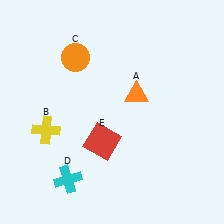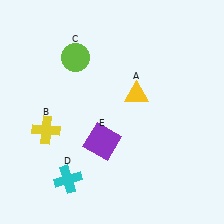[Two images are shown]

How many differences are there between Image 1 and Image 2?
There are 3 differences between the two images.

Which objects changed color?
A changed from orange to yellow. C changed from orange to lime. E changed from red to purple.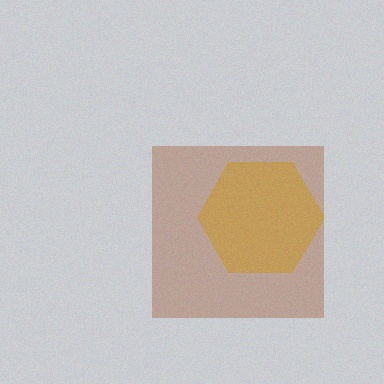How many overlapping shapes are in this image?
There are 2 overlapping shapes in the image.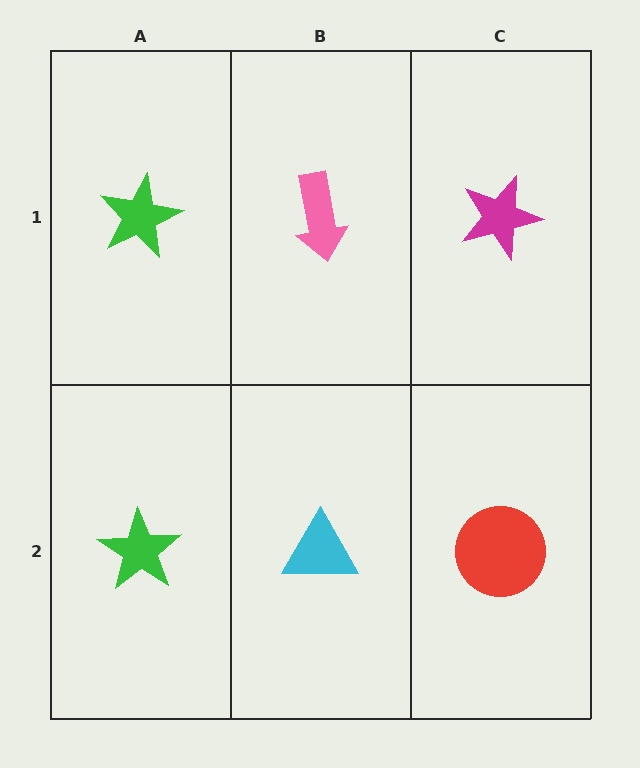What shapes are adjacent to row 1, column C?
A red circle (row 2, column C), a pink arrow (row 1, column B).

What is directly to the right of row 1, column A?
A pink arrow.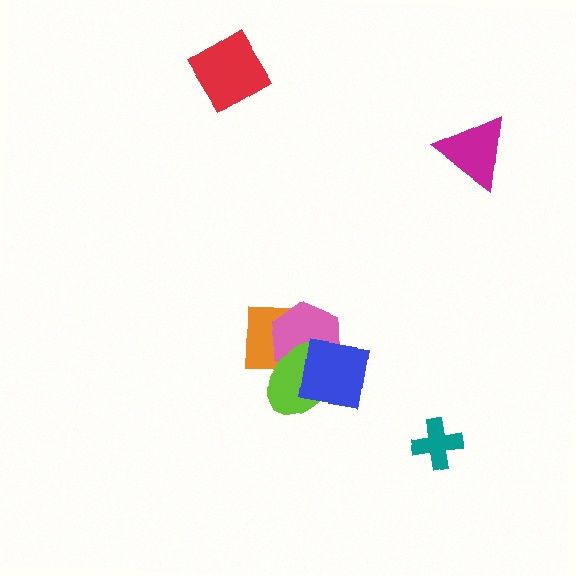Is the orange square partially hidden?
Yes, it is partially covered by another shape.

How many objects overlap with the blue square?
3 objects overlap with the blue square.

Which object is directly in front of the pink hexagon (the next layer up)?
The lime ellipse is directly in front of the pink hexagon.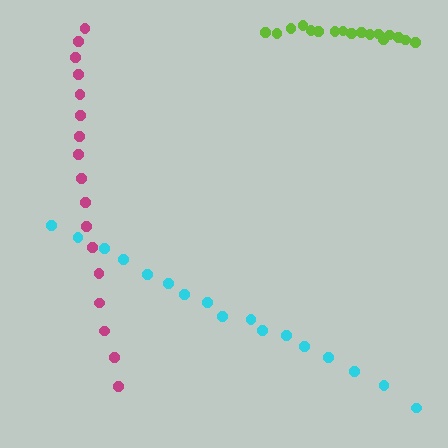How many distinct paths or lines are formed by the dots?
There are 3 distinct paths.